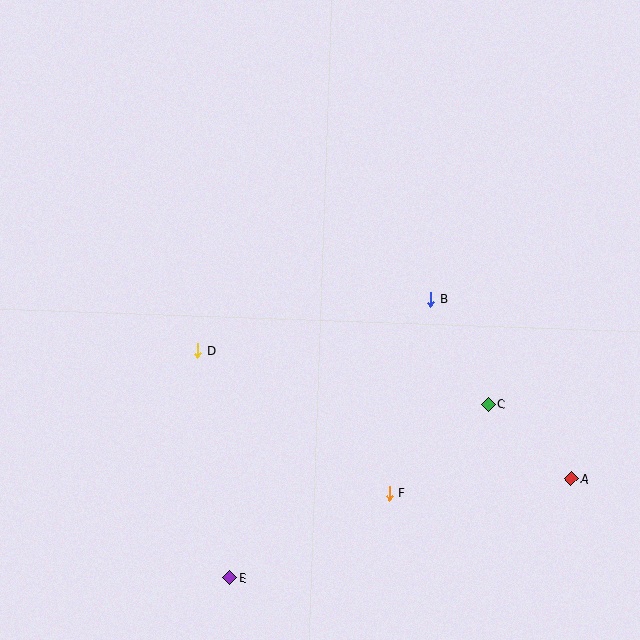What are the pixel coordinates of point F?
Point F is at (389, 493).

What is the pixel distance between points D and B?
The distance between D and B is 238 pixels.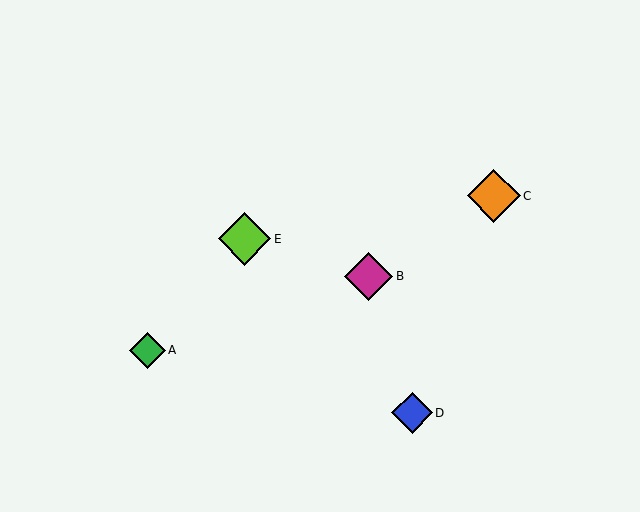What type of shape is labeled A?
Shape A is a green diamond.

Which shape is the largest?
The orange diamond (labeled C) is the largest.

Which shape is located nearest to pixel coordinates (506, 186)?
The orange diamond (labeled C) at (494, 196) is nearest to that location.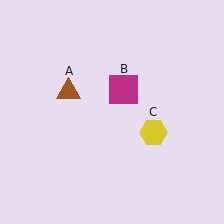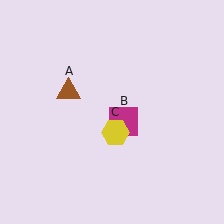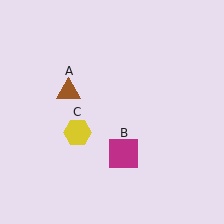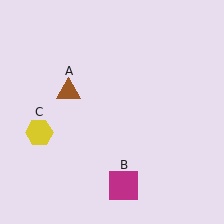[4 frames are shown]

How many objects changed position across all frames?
2 objects changed position: magenta square (object B), yellow hexagon (object C).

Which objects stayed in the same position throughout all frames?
Brown triangle (object A) remained stationary.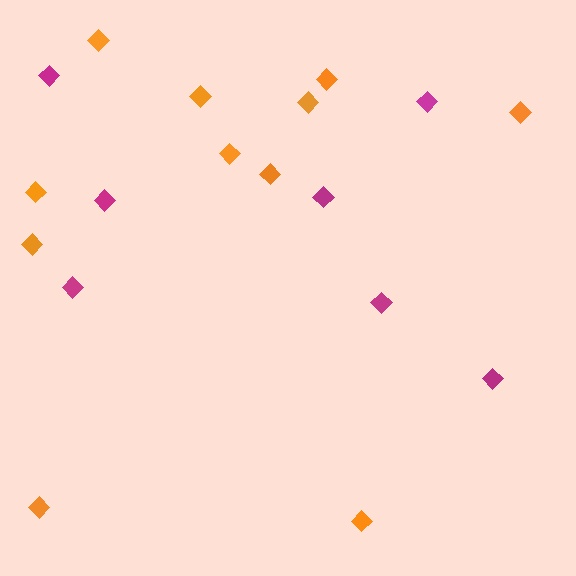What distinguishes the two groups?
There are 2 groups: one group of orange diamonds (11) and one group of magenta diamonds (7).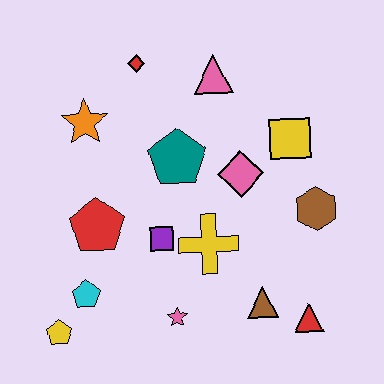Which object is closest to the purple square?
The yellow cross is closest to the purple square.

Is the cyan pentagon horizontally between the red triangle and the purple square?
No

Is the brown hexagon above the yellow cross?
Yes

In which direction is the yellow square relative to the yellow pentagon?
The yellow square is to the right of the yellow pentagon.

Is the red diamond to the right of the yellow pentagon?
Yes